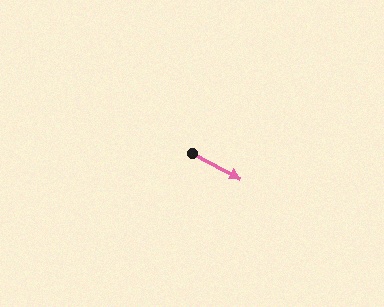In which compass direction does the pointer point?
Southeast.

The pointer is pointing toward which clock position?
Roughly 4 o'clock.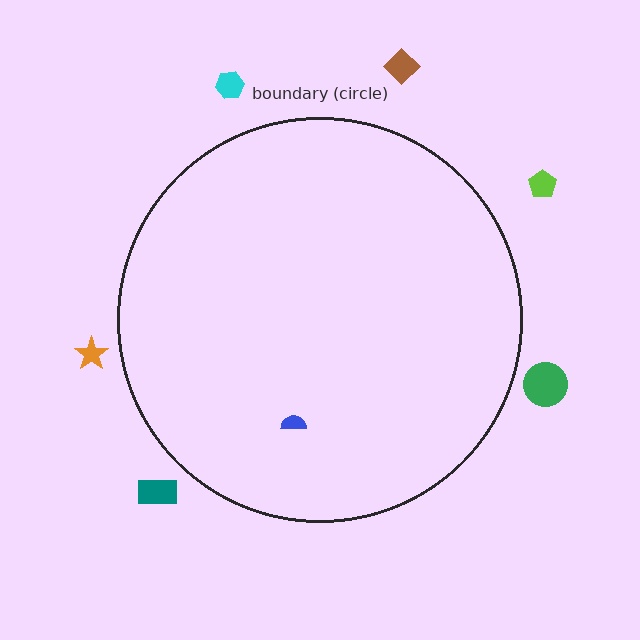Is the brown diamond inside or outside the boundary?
Outside.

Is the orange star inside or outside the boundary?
Outside.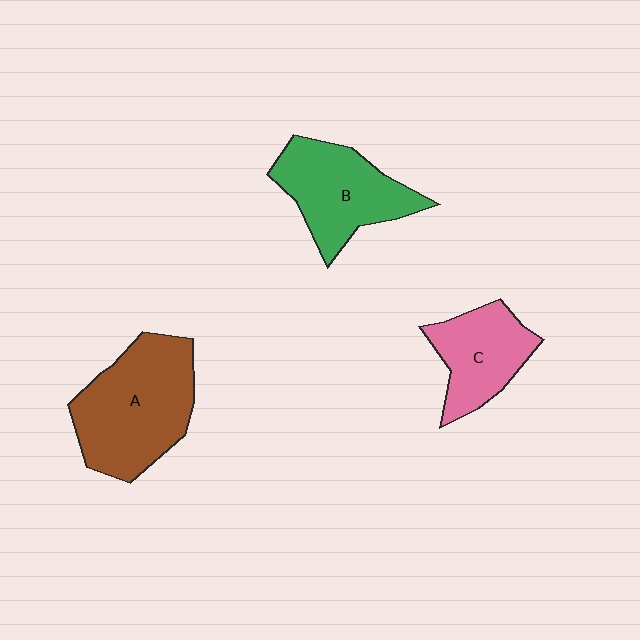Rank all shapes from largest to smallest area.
From largest to smallest: A (brown), B (green), C (pink).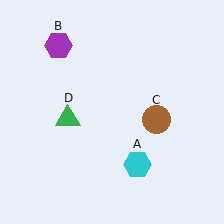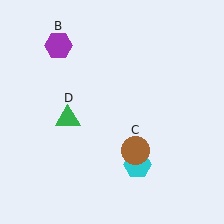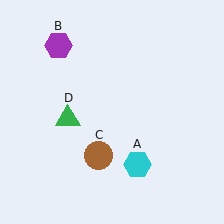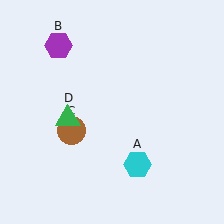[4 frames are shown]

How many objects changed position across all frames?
1 object changed position: brown circle (object C).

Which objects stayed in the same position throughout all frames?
Cyan hexagon (object A) and purple hexagon (object B) and green triangle (object D) remained stationary.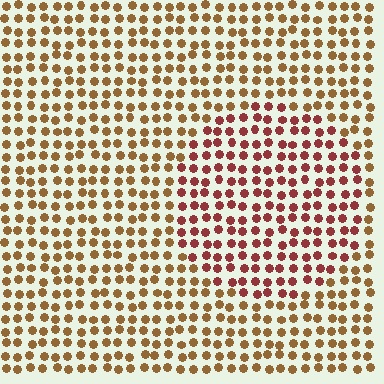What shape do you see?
I see a circle.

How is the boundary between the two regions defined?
The boundary is defined purely by a slight shift in hue (about 37 degrees). Spacing, size, and orientation are identical on both sides.